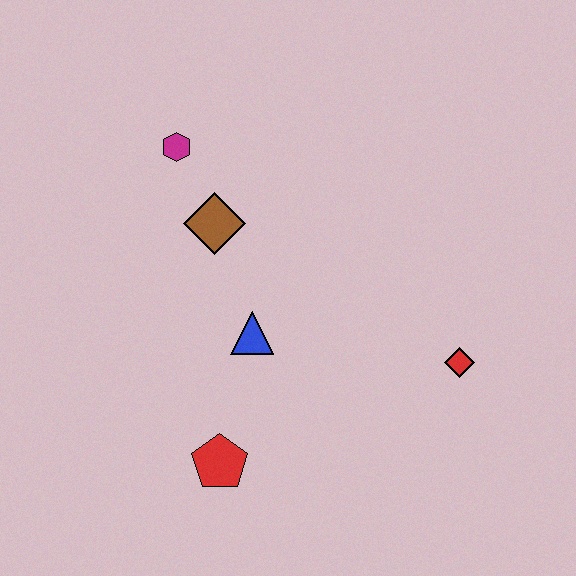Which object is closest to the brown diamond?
The magenta hexagon is closest to the brown diamond.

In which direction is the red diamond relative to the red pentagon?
The red diamond is to the right of the red pentagon.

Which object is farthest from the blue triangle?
The red diamond is farthest from the blue triangle.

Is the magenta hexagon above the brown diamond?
Yes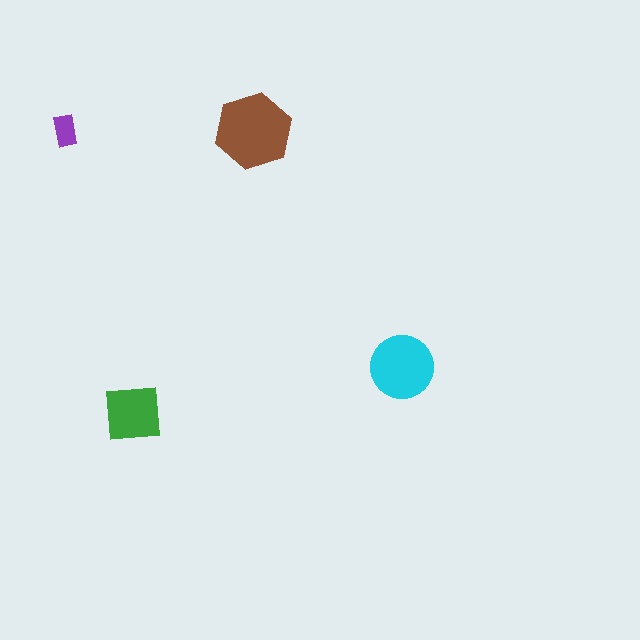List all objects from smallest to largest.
The purple rectangle, the green square, the cyan circle, the brown hexagon.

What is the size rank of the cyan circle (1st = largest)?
2nd.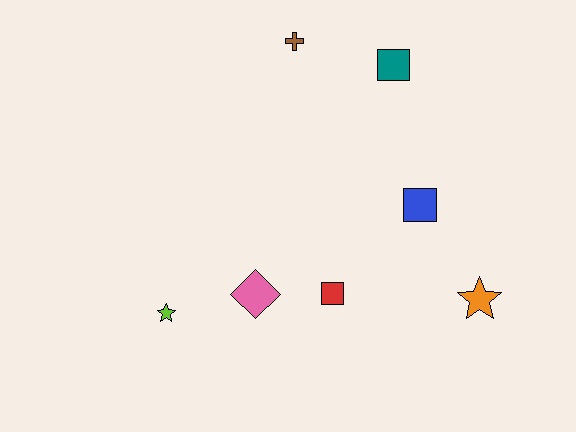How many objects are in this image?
There are 7 objects.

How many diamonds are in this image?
There is 1 diamond.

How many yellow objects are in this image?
There are no yellow objects.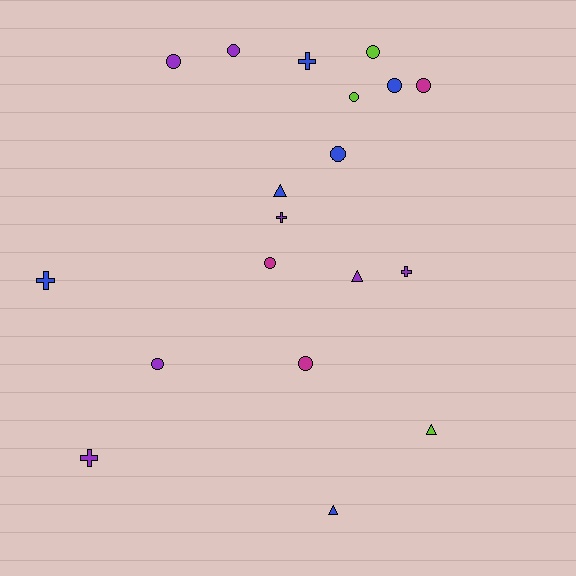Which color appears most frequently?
Purple, with 7 objects.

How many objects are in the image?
There are 19 objects.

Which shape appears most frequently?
Circle, with 10 objects.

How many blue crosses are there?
There are 2 blue crosses.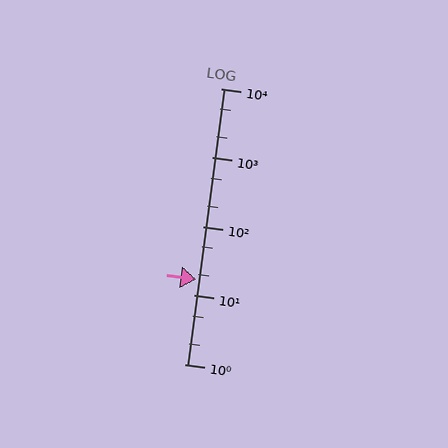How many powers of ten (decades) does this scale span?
The scale spans 4 decades, from 1 to 10000.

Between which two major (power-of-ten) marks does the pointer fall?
The pointer is between 10 and 100.